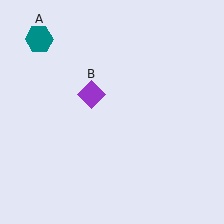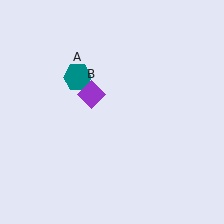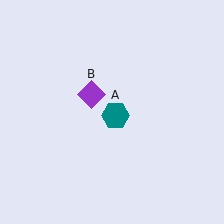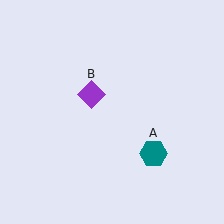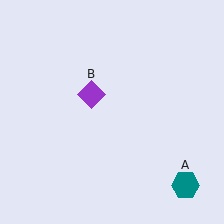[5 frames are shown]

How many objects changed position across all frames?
1 object changed position: teal hexagon (object A).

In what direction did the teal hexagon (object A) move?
The teal hexagon (object A) moved down and to the right.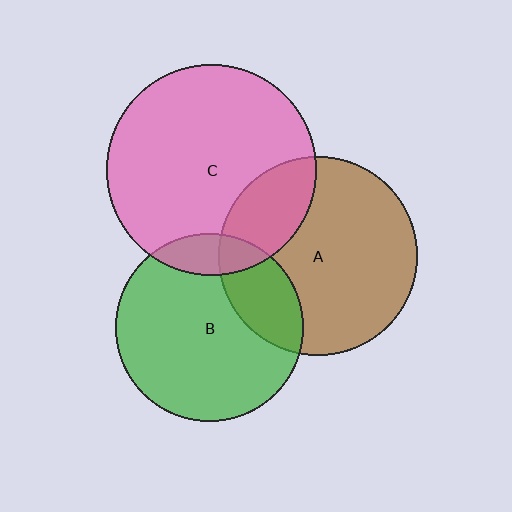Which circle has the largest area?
Circle C (pink).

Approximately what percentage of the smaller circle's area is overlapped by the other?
Approximately 25%.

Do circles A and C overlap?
Yes.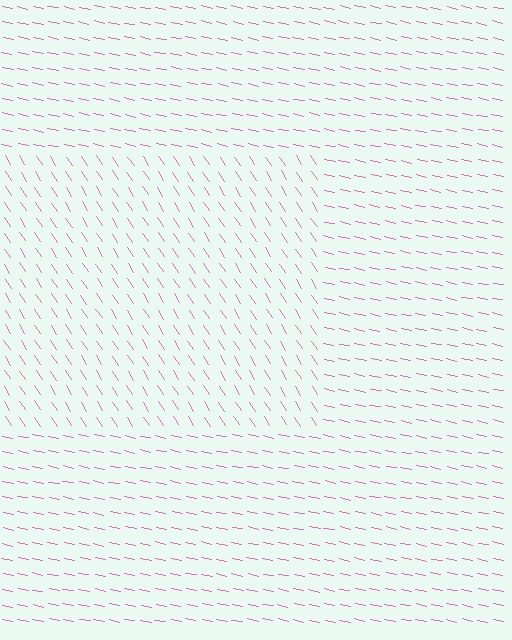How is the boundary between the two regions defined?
The boundary is defined purely by a change in line orientation (approximately 45 degrees difference). All lines are the same color and thickness.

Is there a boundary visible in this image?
Yes, there is a texture boundary formed by a change in line orientation.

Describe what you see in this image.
The image is filled with small pink line segments. A rectangle region in the image has lines oriented differently from the surrounding lines, creating a visible texture boundary.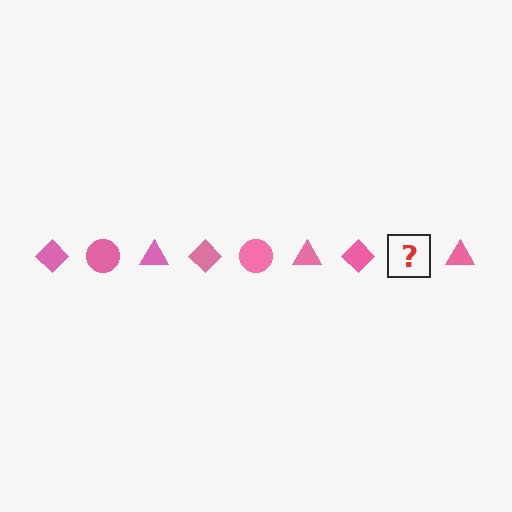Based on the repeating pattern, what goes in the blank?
The blank should be a pink circle.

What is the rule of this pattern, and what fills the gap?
The rule is that the pattern cycles through diamond, circle, triangle shapes in pink. The gap should be filled with a pink circle.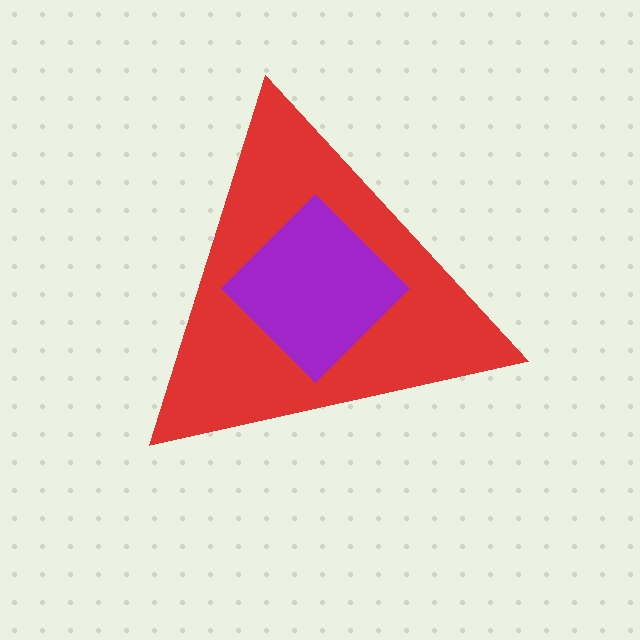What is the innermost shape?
The purple diamond.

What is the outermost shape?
The red triangle.